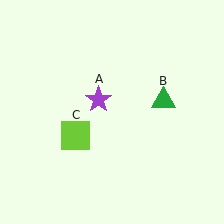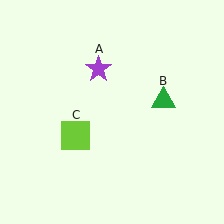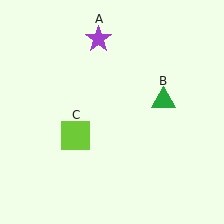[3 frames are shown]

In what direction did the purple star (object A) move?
The purple star (object A) moved up.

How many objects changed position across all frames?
1 object changed position: purple star (object A).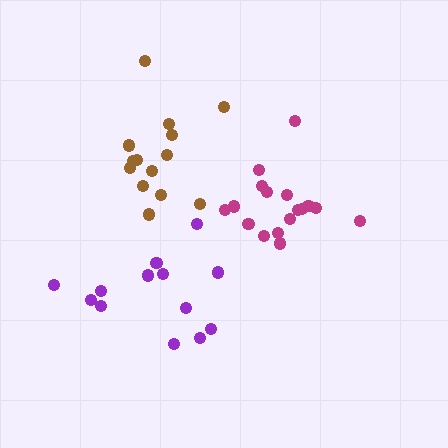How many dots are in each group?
Group 1: 17 dots, Group 2: 13 dots, Group 3: 14 dots (44 total).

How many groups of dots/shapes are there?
There are 3 groups.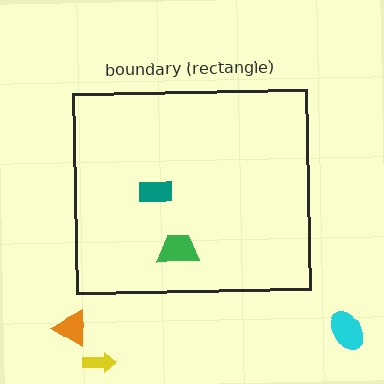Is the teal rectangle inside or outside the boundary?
Inside.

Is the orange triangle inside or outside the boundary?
Outside.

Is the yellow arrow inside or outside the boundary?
Outside.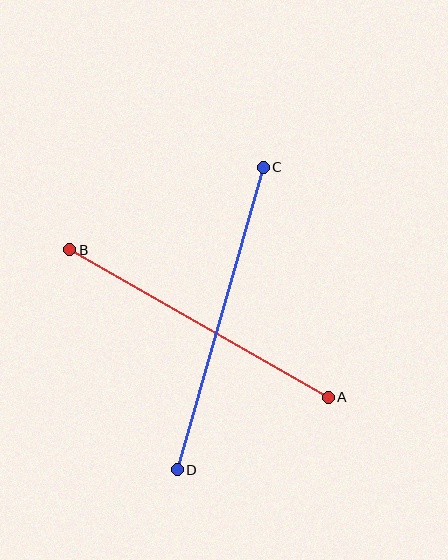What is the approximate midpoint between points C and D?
The midpoint is at approximately (220, 318) pixels.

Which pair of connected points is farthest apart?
Points C and D are farthest apart.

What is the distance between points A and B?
The distance is approximately 298 pixels.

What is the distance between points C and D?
The distance is approximately 314 pixels.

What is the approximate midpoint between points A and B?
The midpoint is at approximately (199, 324) pixels.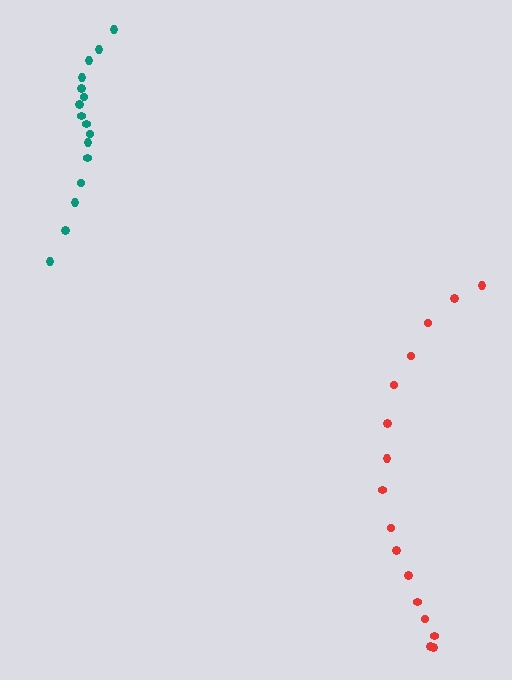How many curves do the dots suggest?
There are 2 distinct paths.